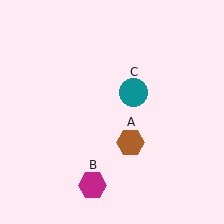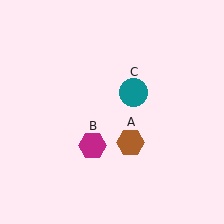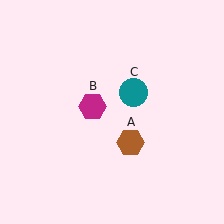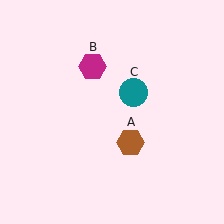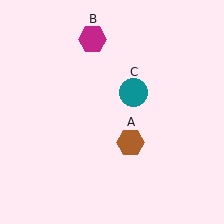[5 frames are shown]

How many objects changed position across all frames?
1 object changed position: magenta hexagon (object B).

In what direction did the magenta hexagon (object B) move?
The magenta hexagon (object B) moved up.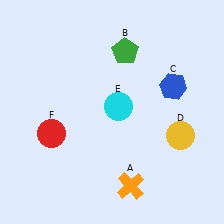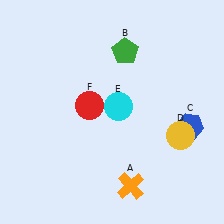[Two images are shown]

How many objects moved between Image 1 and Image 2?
2 objects moved between the two images.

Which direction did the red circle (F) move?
The red circle (F) moved right.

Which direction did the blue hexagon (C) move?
The blue hexagon (C) moved down.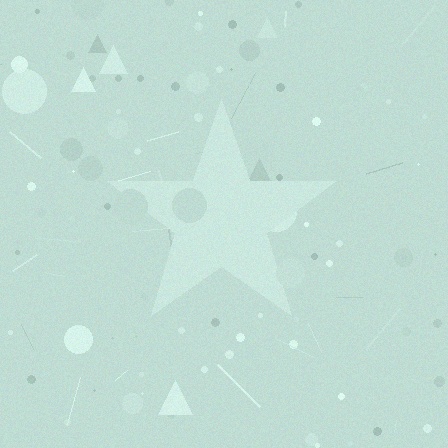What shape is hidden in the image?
A star is hidden in the image.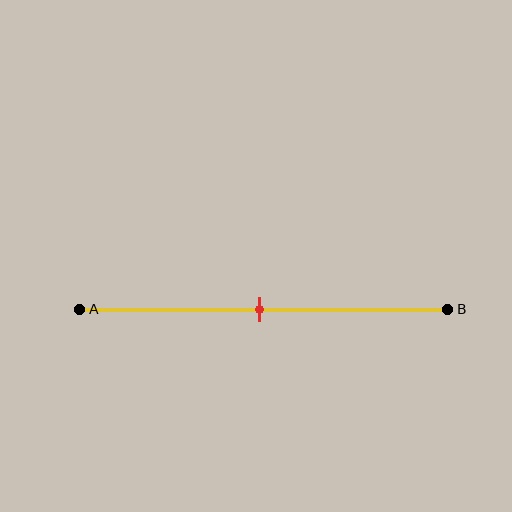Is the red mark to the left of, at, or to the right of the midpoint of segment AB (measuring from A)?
The red mark is approximately at the midpoint of segment AB.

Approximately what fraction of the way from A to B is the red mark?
The red mark is approximately 50% of the way from A to B.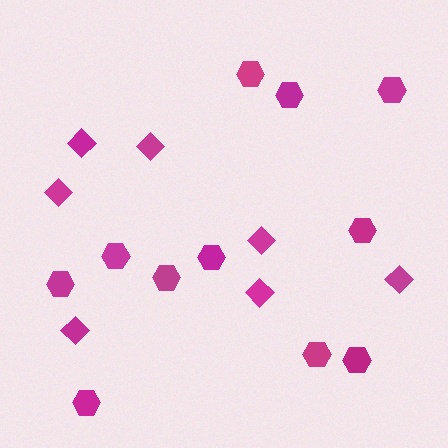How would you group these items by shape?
There are 2 groups: one group of diamonds (7) and one group of hexagons (11).